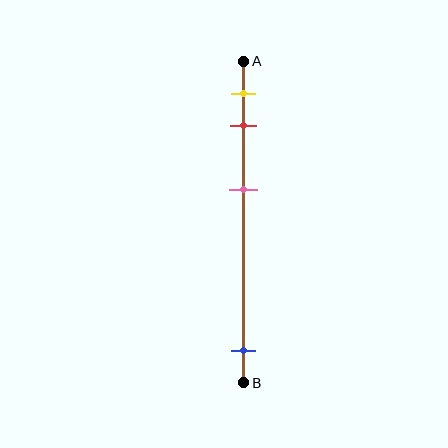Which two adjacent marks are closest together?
The yellow and red marks are the closest adjacent pair.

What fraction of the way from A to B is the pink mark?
The pink mark is approximately 40% (0.4) of the way from A to B.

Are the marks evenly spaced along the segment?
No, the marks are not evenly spaced.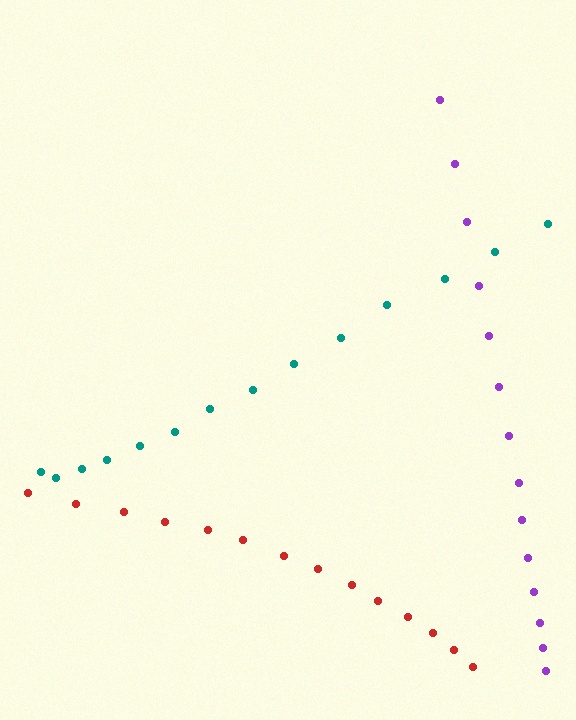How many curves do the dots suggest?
There are 3 distinct paths.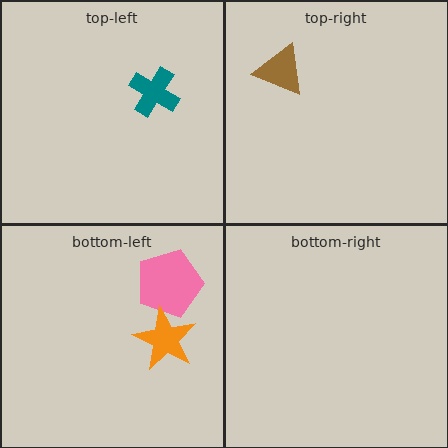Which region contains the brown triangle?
The top-right region.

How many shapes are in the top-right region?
1.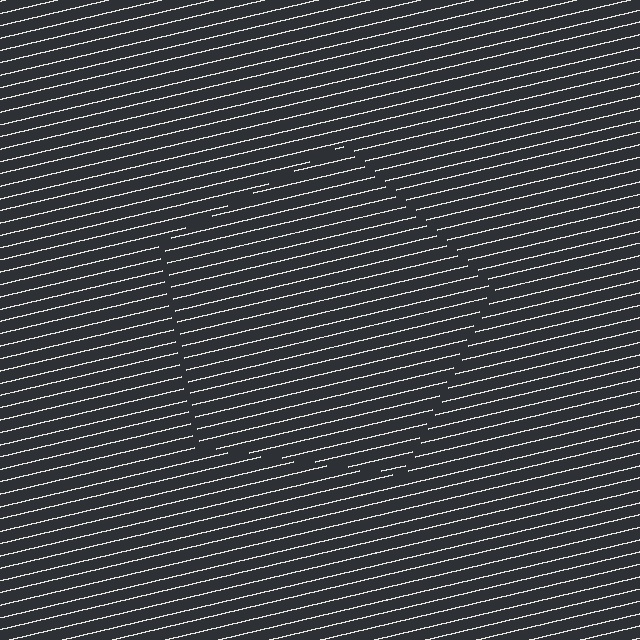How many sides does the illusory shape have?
5 sides — the line-ends trace a pentagon.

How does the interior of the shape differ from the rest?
The interior of the shape contains the same grating, shifted by half a period — the contour is defined by the phase discontinuity where line-ends from the inner and outer gratings abut.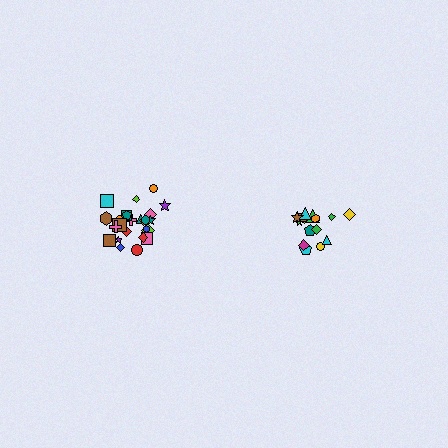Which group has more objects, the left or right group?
The left group.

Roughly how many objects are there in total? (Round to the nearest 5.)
Roughly 40 objects in total.